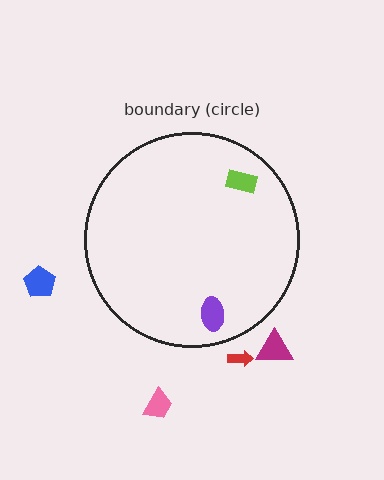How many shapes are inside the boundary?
2 inside, 4 outside.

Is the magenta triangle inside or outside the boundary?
Outside.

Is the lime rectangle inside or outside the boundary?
Inside.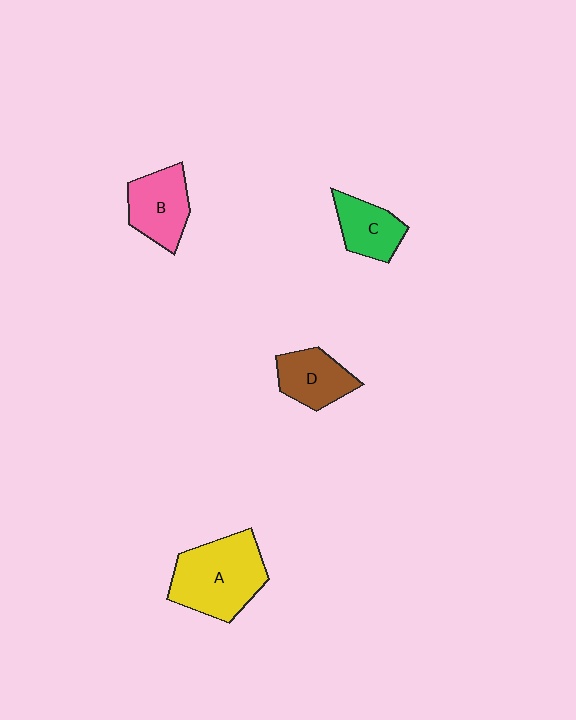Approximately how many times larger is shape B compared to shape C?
Approximately 1.2 times.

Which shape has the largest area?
Shape A (yellow).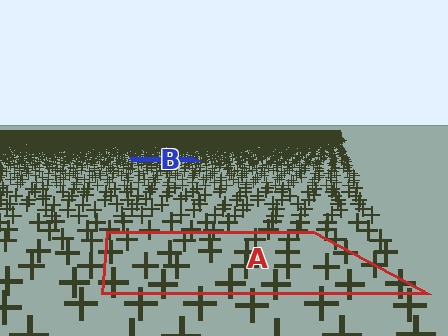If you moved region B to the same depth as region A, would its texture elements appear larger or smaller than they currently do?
They would appear larger. At a closer depth, the same texture elements are projected at a bigger on-screen size.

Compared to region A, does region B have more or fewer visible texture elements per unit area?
Region B has more texture elements per unit area — they are packed more densely because it is farther away.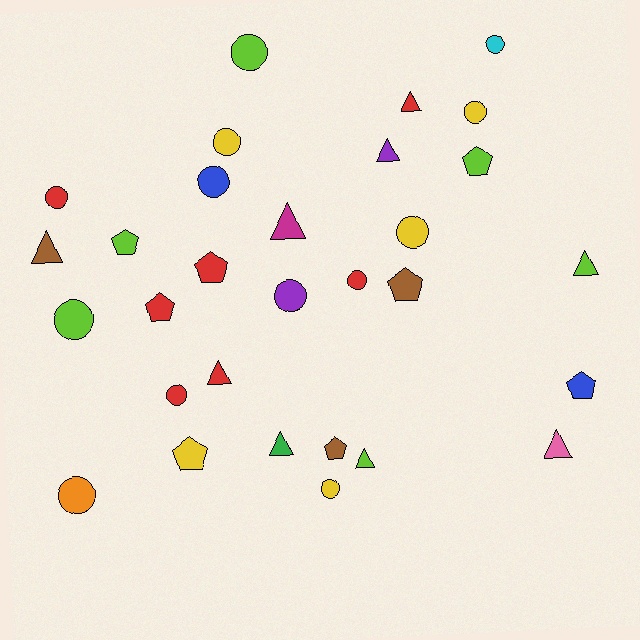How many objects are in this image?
There are 30 objects.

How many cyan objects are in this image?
There is 1 cyan object.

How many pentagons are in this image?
There are 8 pentagons.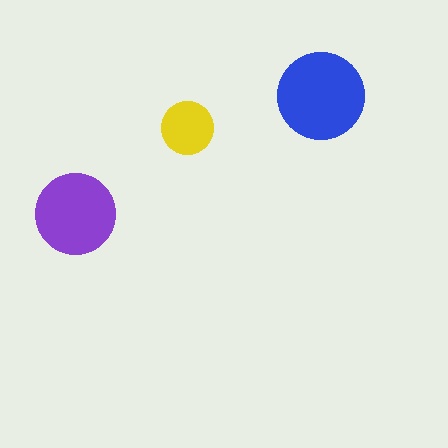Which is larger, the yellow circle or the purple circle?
The purple one.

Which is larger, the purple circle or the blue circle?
The blue one.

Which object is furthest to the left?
The purple circle is leftmost.